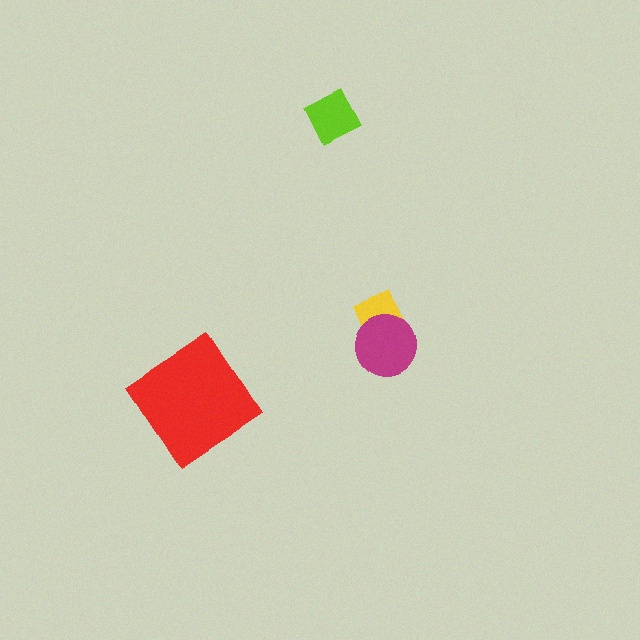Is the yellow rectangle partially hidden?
Yes, it is partially covered by another shape.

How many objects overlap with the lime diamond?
0 objects overlap with the lime diamond.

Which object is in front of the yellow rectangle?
The magenta circle is in front of the yellow rectangle.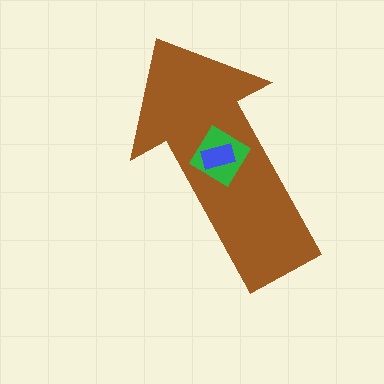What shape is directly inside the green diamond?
The blue rectangle.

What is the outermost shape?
The brown arrow.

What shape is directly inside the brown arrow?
The green diamond.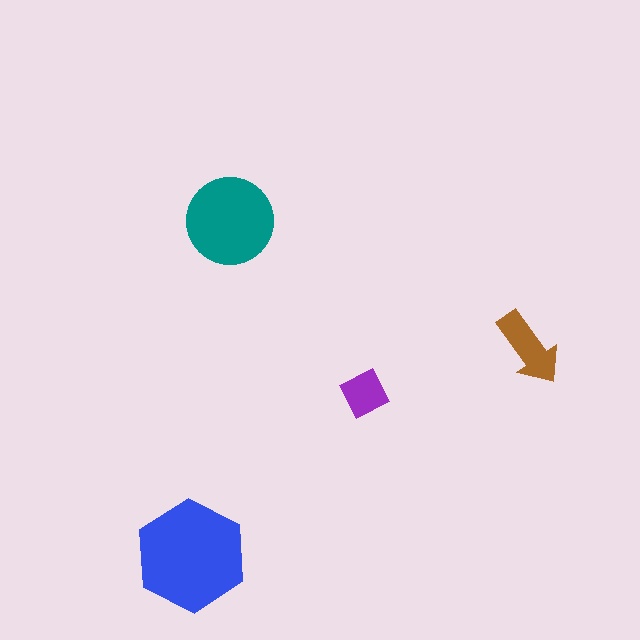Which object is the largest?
The blue hexagon.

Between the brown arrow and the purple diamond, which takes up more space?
The brown arrow.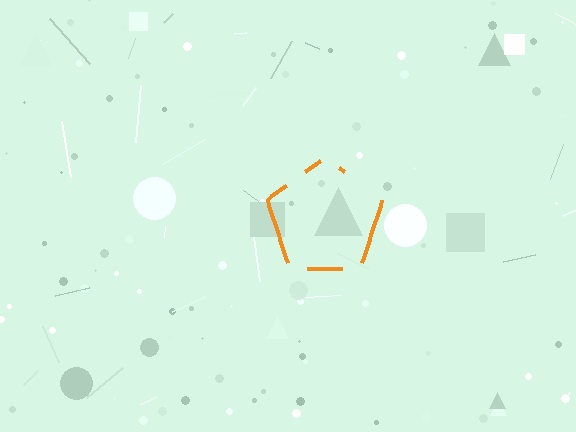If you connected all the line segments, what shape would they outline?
They would outline a pentagon.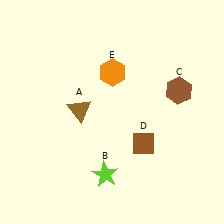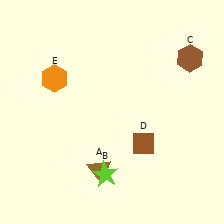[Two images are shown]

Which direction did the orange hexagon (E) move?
The orange hexagon (E) moved left.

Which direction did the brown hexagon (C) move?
The brown hexagon (C) moved up.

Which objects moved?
The objects that moved are: the brown triangle (A), the brown hexagon (C), the orange hexagon (E).